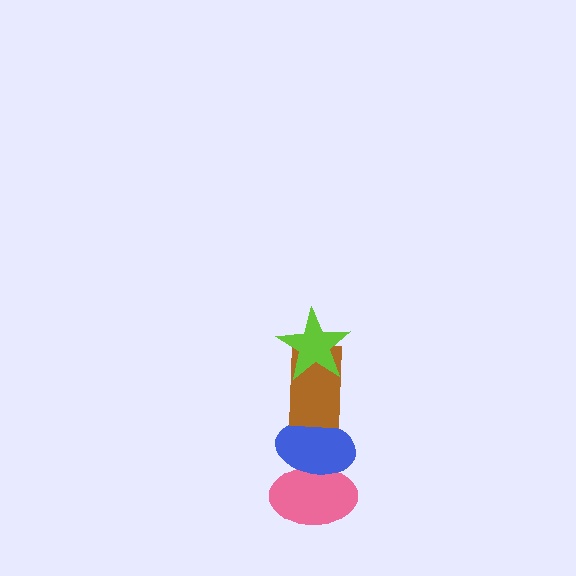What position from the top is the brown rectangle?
The brown rectangle is 2nd from the top.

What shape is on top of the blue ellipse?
The brown rectangle is on top of the blue ellipse.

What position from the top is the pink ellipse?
The pink ellipse is 4th from the top.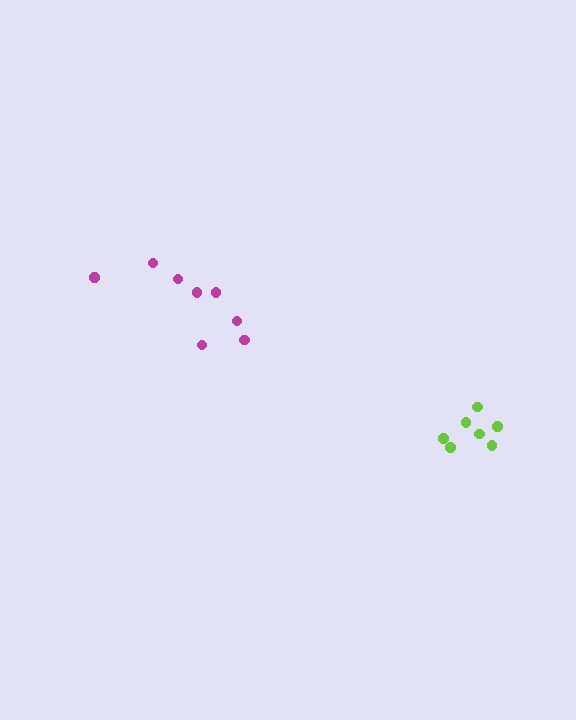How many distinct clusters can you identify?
There are 2 distinct clusters.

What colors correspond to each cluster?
The clusters are colored: lime, magenta.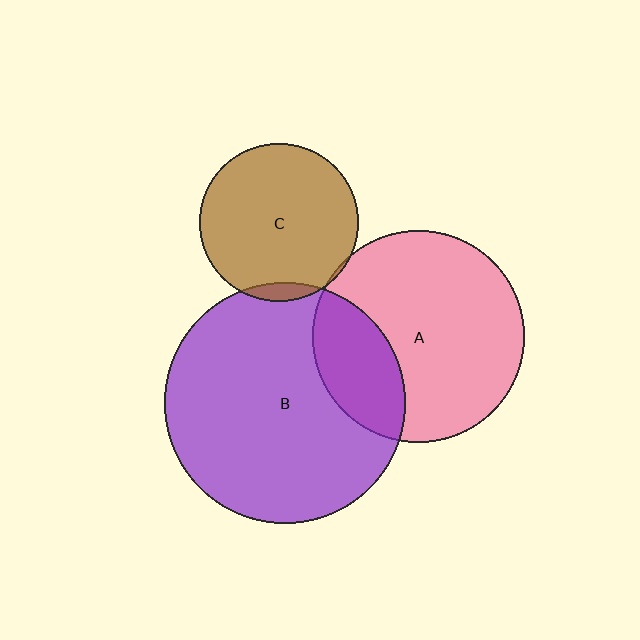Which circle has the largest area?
Circle B (purple).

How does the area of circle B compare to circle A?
Approximately 1.3 times.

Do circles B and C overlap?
Yes.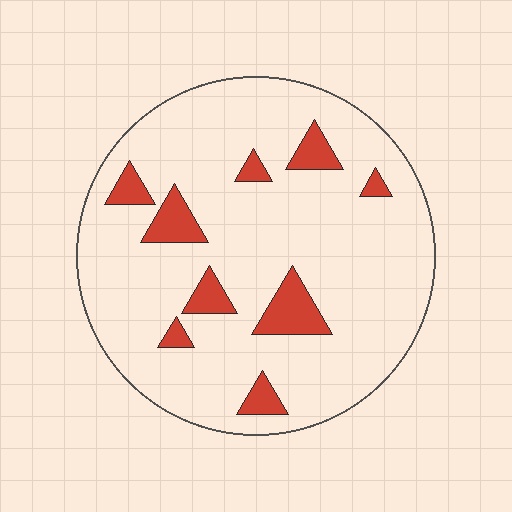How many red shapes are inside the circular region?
9.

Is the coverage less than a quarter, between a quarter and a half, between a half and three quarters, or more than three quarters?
Less than a quarter.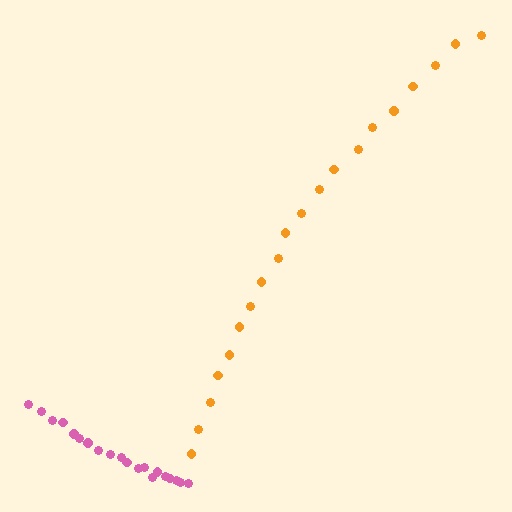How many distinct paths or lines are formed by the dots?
There are 2 distinct paths.